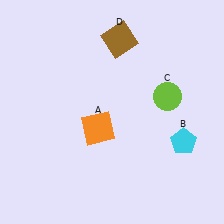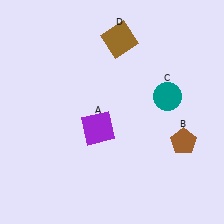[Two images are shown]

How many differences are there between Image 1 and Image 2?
There are 3 differences between the two images.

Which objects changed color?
A changed from orange to purple. B changed from cyan to brown. C changed from lime to teal.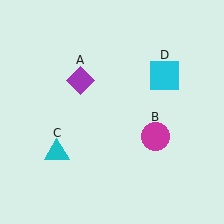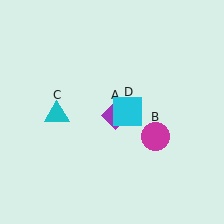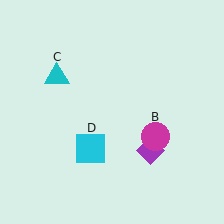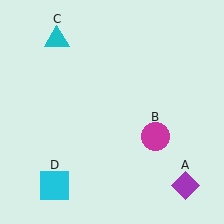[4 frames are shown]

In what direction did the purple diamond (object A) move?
The purple diamond (object A) moved down and to the right.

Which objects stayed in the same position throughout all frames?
Magenta circle (object B) remained stationary.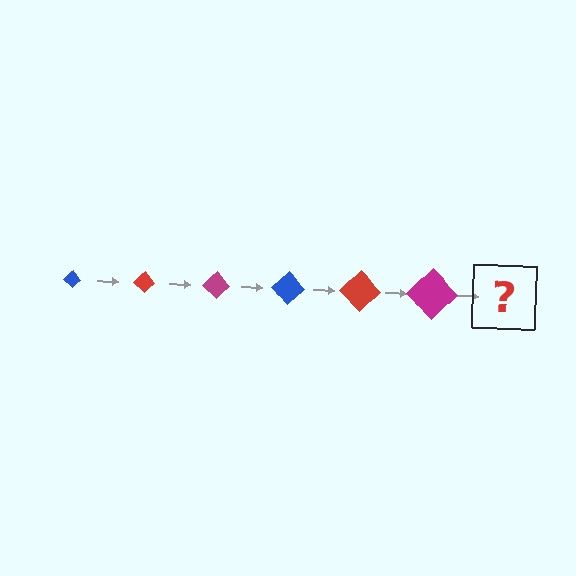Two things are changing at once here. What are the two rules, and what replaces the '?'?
The two rules are that the diamond grows larger each step and the color cycles through blue, red, and magenta. The '?' should be a blue diamond, larger than the previous one.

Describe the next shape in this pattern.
It should be a blue diamond, larger than the previous one.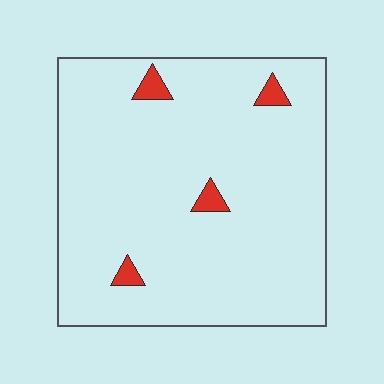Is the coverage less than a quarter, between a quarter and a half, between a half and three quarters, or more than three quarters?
Less than a quarter.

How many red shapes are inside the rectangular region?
4.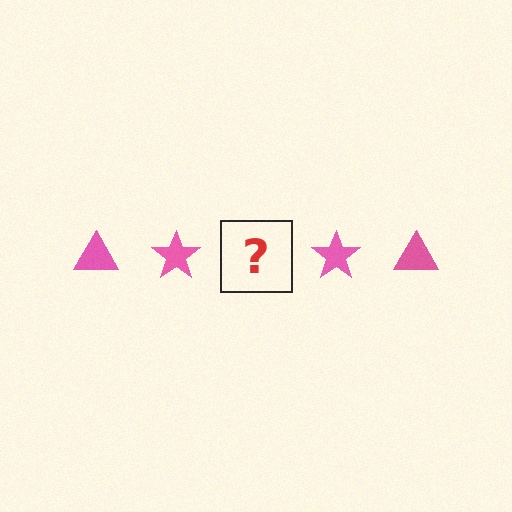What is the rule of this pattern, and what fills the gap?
The rule is that the pattern cycles through triangle, star shapes in pink. The gap should be filled with a pink triangle.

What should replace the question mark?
The question mark should be replaced with a pink triangle.